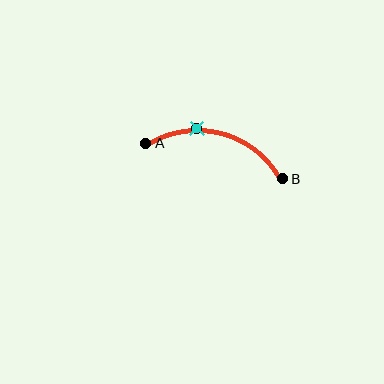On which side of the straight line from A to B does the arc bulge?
The arc bulges above the straight line connecting A and B.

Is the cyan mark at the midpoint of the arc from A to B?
No. The cyan mark lies on the arc but is closer to endpoint A. The arc midpoint would be at the point on the curve equidistant along the arc from both A and B.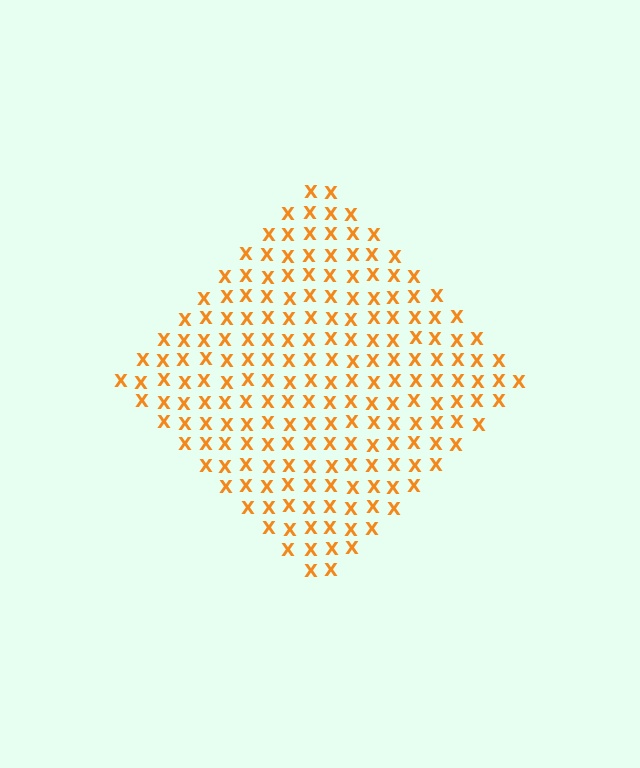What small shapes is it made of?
It is made of small letter X's.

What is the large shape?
The large shape is a diamond.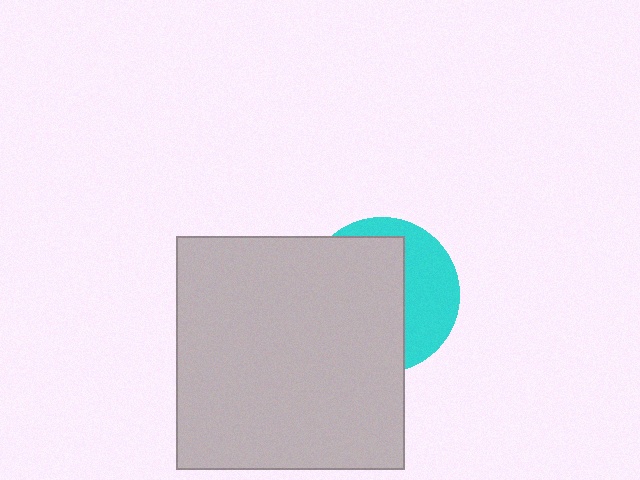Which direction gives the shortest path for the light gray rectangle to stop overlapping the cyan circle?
Moving left gives the shortest separation.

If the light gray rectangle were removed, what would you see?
You would see the complete cyan circle.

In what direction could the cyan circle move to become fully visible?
The cyan circle could move right. That would shift it out from behind the light gray rectangle entirely.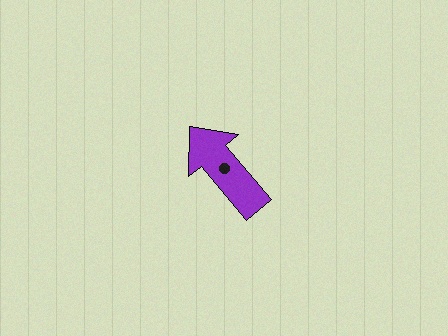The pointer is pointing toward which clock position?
Roughly 11 o'clock.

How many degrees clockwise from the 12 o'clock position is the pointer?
Approximately 320 degrees.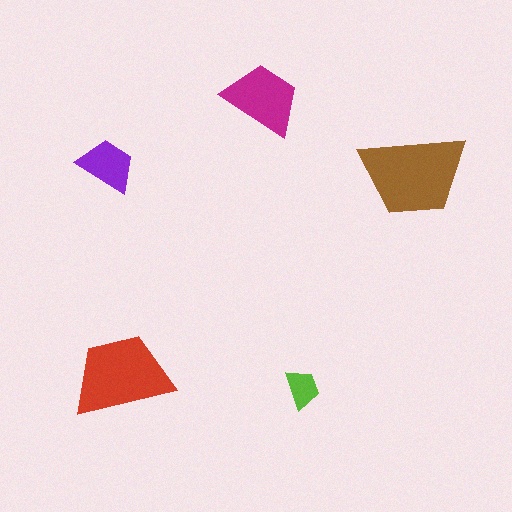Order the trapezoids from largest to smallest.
the brown one, the red one, the magenta one, the purple one, the lime one.